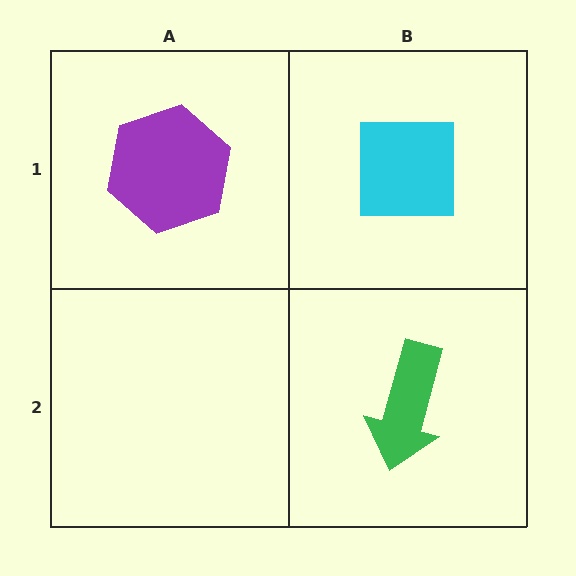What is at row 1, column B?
A cyan square.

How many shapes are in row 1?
2 shapes.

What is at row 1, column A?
A purple hexagon.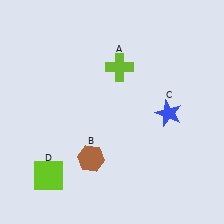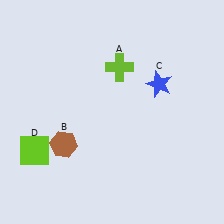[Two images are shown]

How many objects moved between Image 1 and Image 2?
3 objects moved between the two images.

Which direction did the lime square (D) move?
The lime square (D) moved up.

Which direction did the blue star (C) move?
The blue star (C) moved up.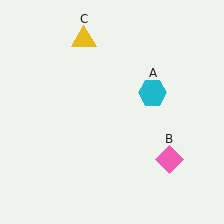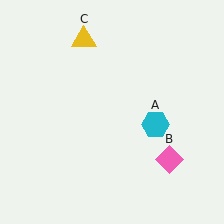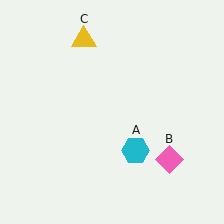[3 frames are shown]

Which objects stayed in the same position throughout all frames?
Pink diamond (object B) and yellow triangle (object C) remained stationary.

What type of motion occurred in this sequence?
The cyan hexagon (object A) rotated clockwise around the center of the scene.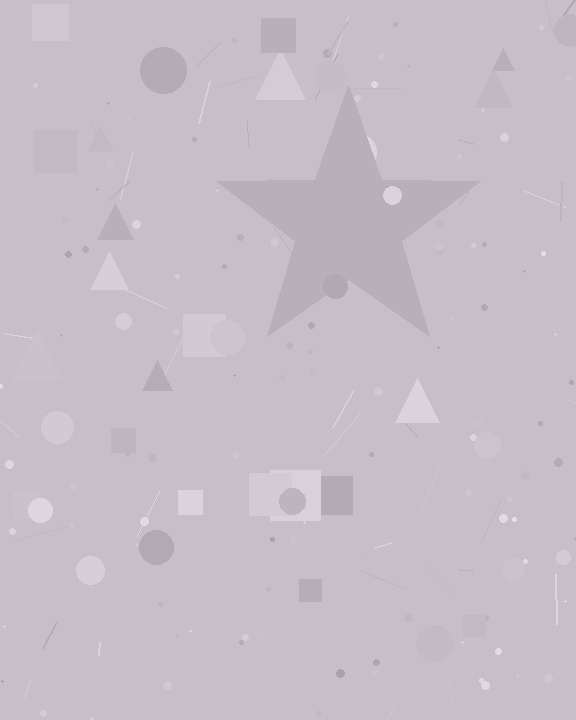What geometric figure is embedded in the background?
A star is embedded in the background.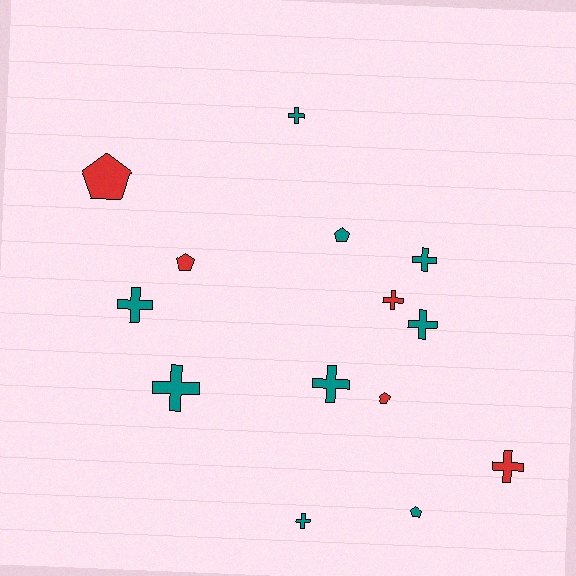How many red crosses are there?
There are 2 red crosses.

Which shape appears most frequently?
Cross, with 9 objects.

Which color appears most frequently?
Teal, with 9 objects.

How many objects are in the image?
There are 14 objects.